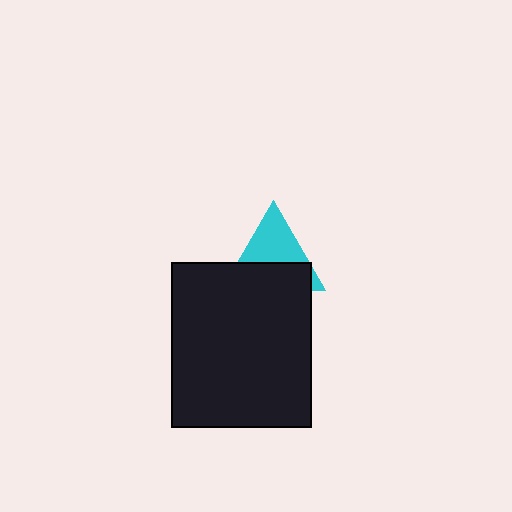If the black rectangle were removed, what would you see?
You would see the complete cyan triangle.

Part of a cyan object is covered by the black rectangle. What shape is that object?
It is a triangle.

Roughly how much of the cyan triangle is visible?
About half of it is visible (roughly 49%).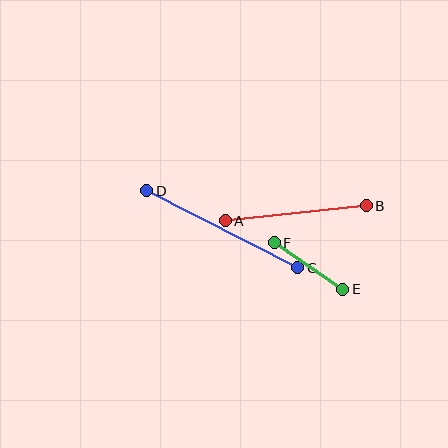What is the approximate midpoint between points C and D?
The midpoint is at approximately (222, 229) pixels.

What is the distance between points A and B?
The distance is approximately 142 pixels.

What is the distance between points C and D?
The distance is approximately 170 pixels.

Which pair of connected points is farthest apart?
Points C and D are farthest apart.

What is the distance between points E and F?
The distance is approximately 83 pixels.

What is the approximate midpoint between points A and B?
The midpoint is at approximately (296, 213) pixels.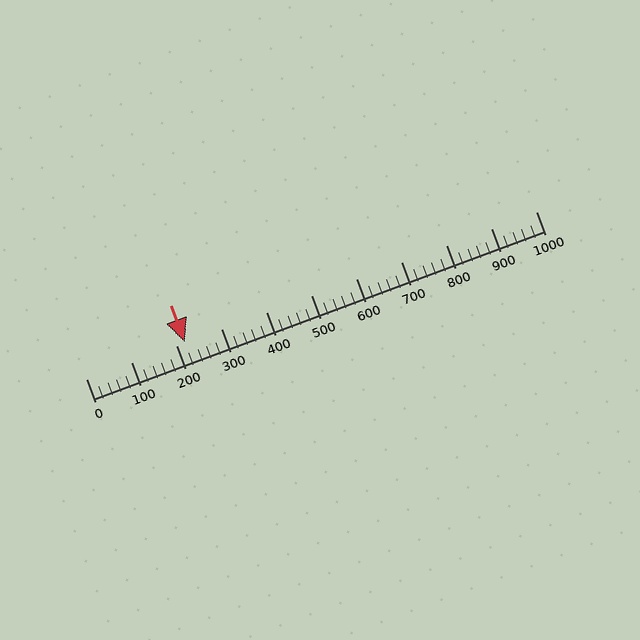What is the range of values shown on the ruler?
The ruler shows values from 0 to 1000.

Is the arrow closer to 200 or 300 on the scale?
The arrow is closer to 200.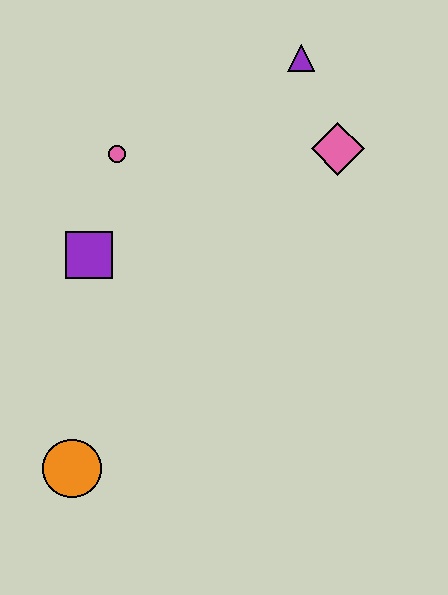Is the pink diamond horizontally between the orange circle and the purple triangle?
No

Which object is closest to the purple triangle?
The pink diamond is closest to the purple triangle.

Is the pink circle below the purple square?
No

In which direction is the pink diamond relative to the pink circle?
The pink diamond is to the right of the pink circle.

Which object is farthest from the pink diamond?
The orange circle is farthest from the pink diamond.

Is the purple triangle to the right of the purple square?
Yes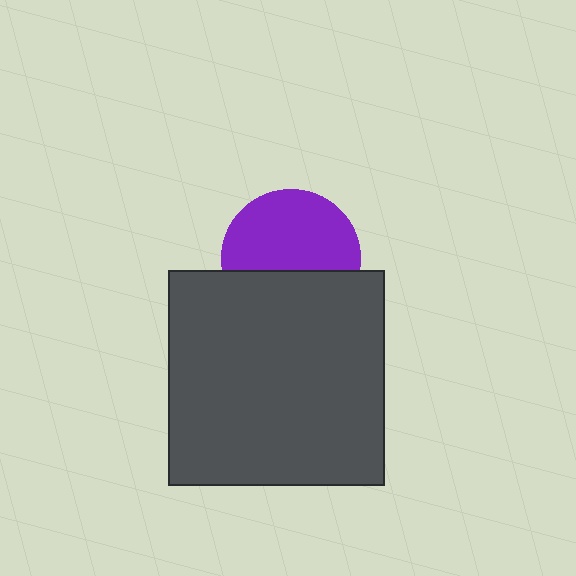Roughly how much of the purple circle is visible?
About half of it is visible (roughly 60%).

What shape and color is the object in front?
The object in front is a dark gray square.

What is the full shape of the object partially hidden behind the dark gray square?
The partially hidden object is a purple circle.